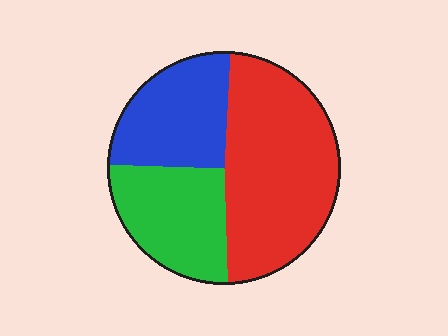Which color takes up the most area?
Red, at roughly 50%.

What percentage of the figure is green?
Green covers 26% of the figure.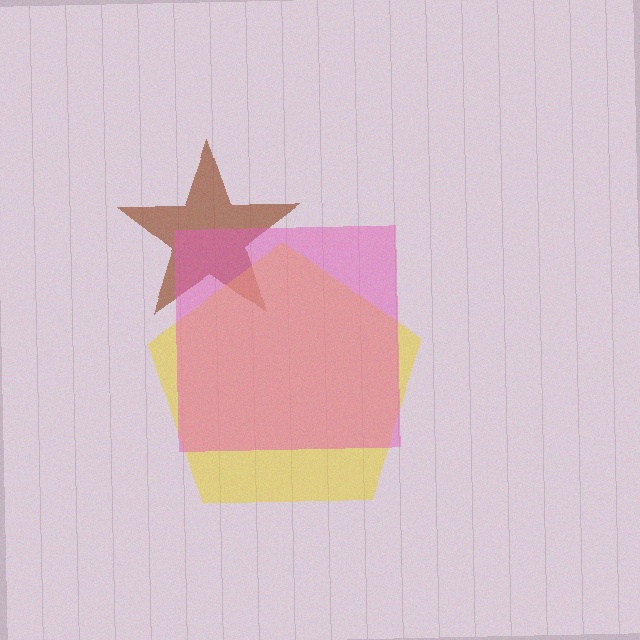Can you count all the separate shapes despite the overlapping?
Yes, there are 3 separate shapes.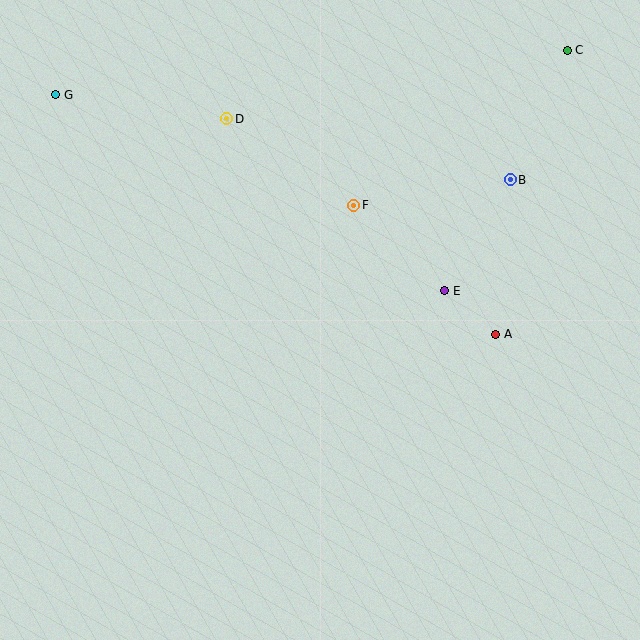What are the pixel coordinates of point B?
Point B is at (510, 180).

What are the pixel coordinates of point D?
Point D is at (227, 119).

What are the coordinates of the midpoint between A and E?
The midpoint between A and E is at (470, 312).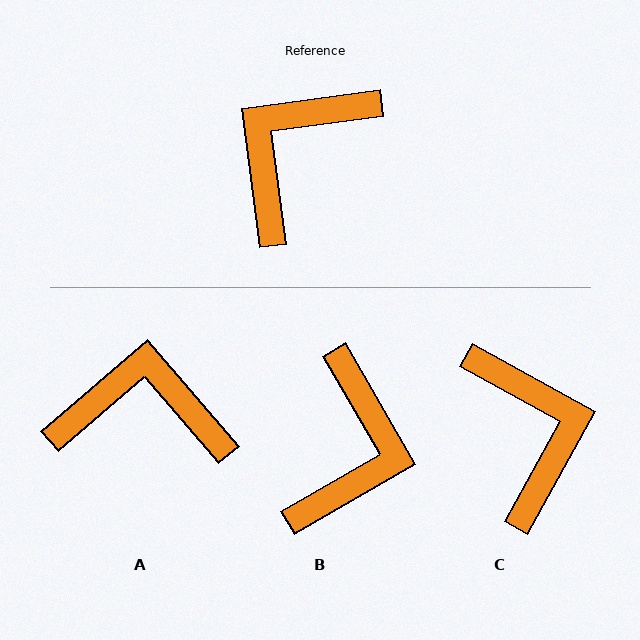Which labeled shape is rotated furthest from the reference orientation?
B, about 158 degrees away.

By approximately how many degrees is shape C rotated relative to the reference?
Approximately 126 degrees clockwise.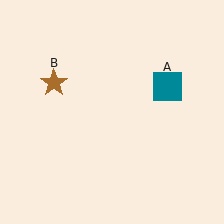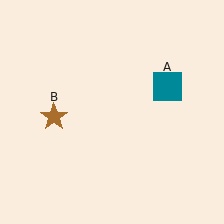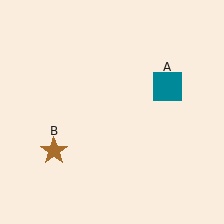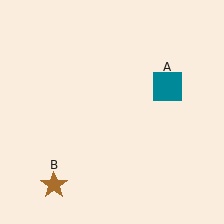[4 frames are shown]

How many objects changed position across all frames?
1 object changed position: brown star (object B).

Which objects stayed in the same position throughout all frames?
Teal square (object A) remained stationary.